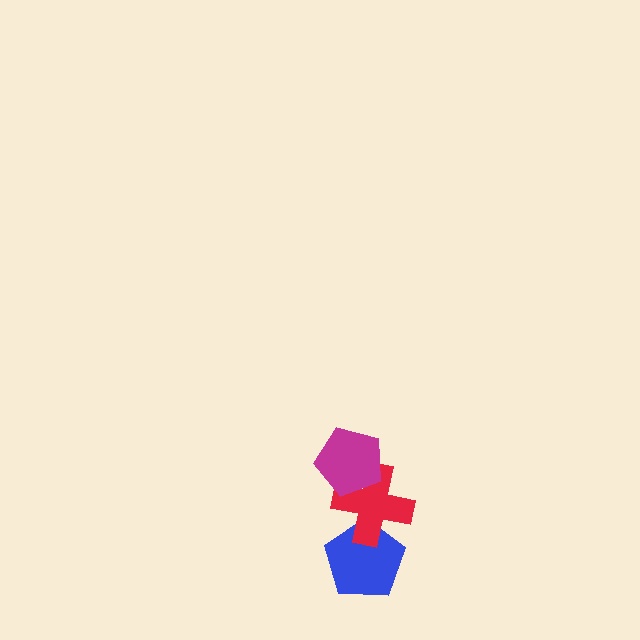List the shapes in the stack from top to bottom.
From top to bottom: the magenta pentagon, the red cross, the blue pentagon.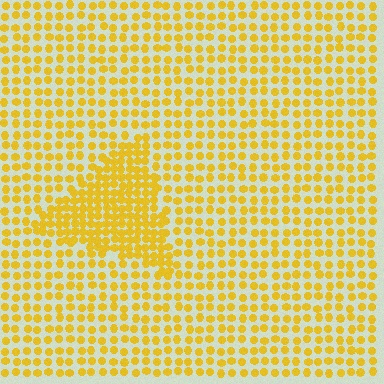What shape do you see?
I see a triangle.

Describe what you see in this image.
The image contains small yellow elements arranged at two different densities. A triangle-shaped region is visible where the elements are more densely packed than the surrounding area.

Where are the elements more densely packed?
The elements are more densely packed inside the triangle boundary.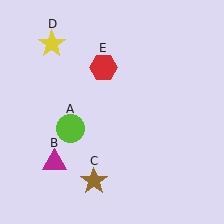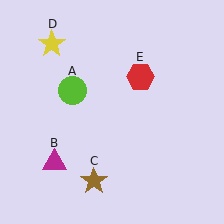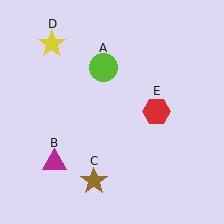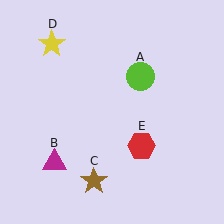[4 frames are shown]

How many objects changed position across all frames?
2 objects changed position: lime circle (object A), red hexagon (object E).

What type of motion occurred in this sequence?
The lime circle (object A), red hexagon (object E) rotated clockwise around the center of the scene.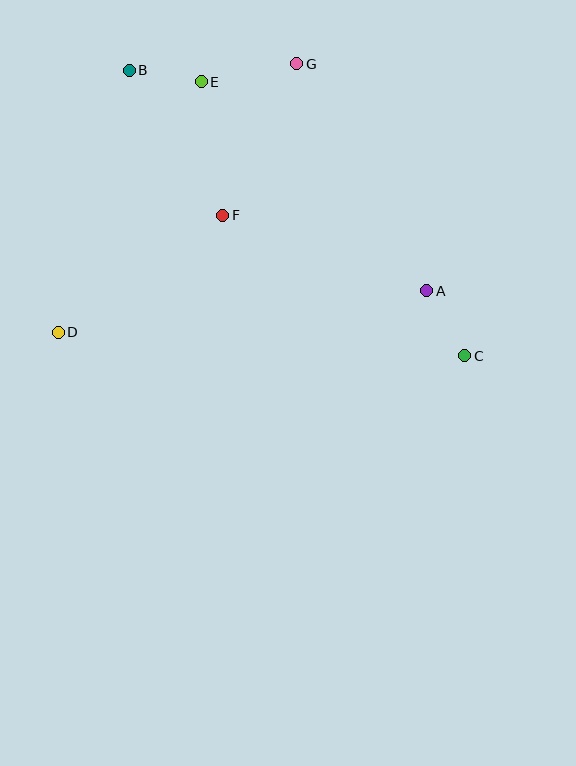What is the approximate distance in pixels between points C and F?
The distance between C and F is approximately 280 pixels.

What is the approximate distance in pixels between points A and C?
The distance between A and C is approximately 75 pixels.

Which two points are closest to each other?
Points B and E are closest to each other.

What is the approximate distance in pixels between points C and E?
The distance between C and E is approximately 380 pixels.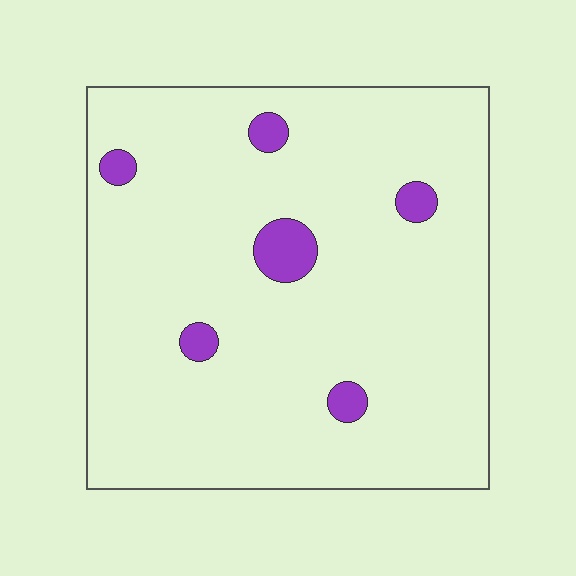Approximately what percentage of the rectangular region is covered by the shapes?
Approximately 5%.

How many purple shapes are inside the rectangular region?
6.